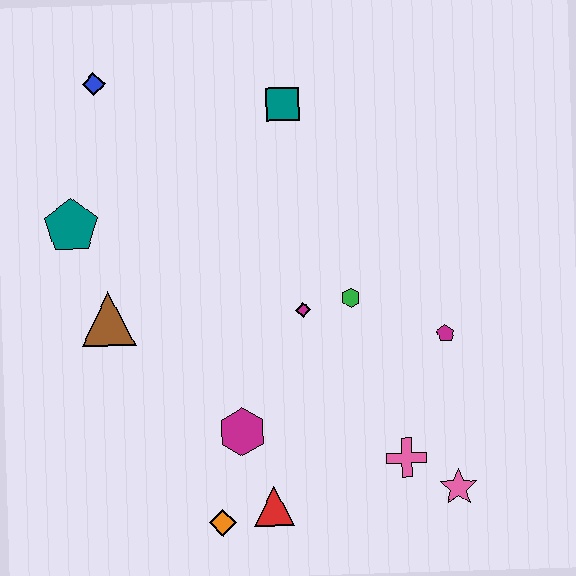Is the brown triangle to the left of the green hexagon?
Yes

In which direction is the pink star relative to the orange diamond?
The pink star is to the right of the orange diamond.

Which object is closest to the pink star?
The pink cross is closest to the pink star.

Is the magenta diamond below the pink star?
No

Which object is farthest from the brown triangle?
The pink star is farthest from the brown triangle.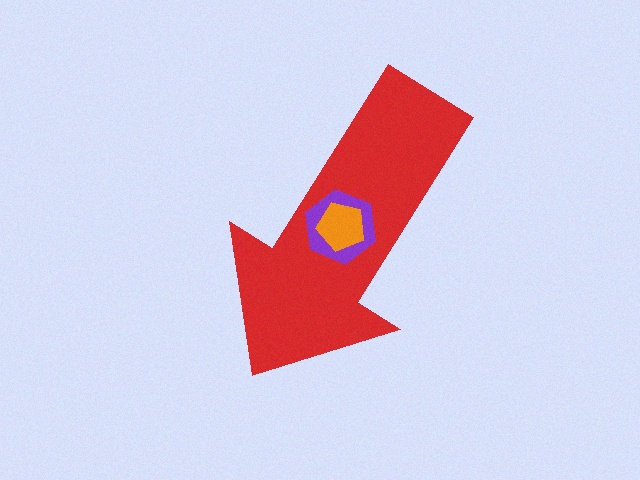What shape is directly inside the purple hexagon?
The orange pentagon.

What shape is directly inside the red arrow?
The purple hexagon.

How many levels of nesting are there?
3.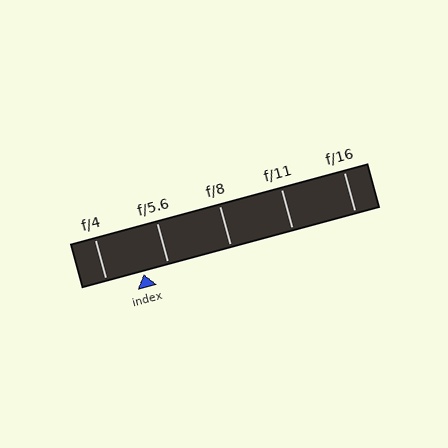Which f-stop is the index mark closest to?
The index mark is closest to f/5.6.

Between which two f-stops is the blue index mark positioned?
The index mark is between f/4 and f/5.6.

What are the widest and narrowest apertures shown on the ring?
The widest aperture shown is f/4 and the narrowest is f/16.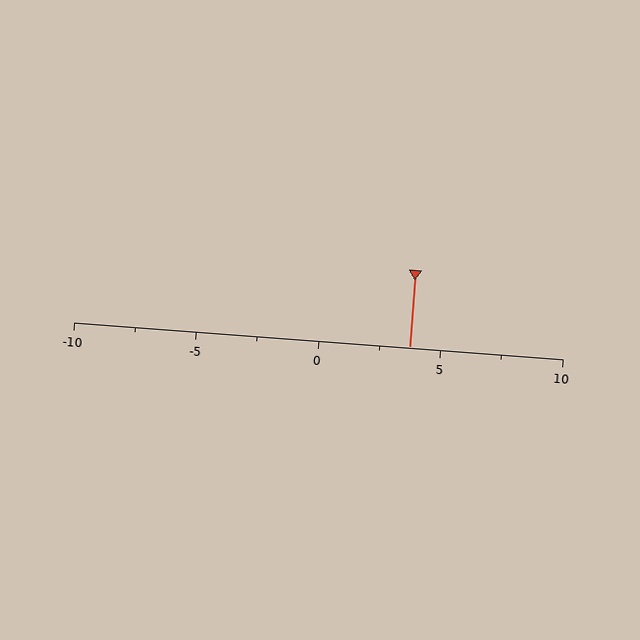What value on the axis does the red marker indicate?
The marker indicates approximately 3.8.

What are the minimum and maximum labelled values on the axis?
The axis runs from -10 to 10.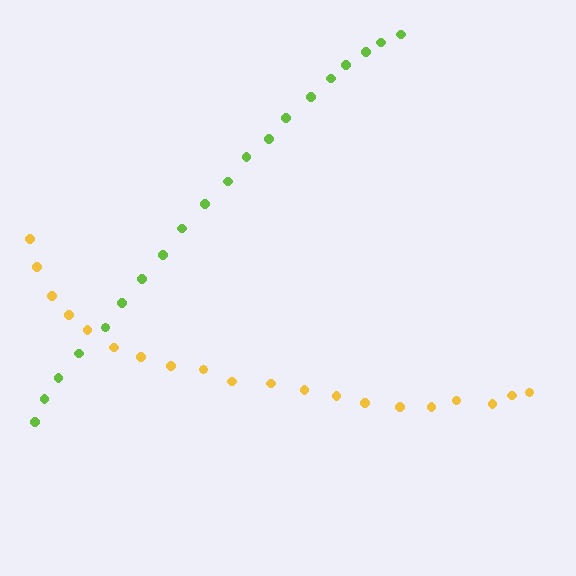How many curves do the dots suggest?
There are 2 distinct paths.